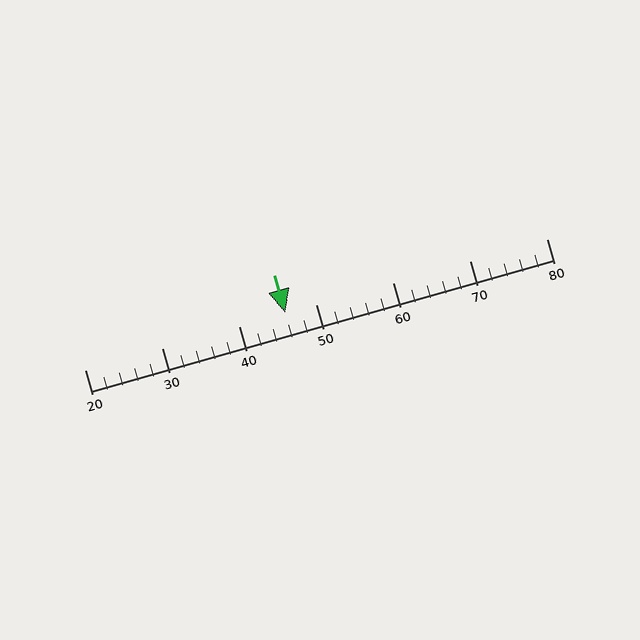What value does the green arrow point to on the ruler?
The green arrow points to approximately 46.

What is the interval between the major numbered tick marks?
The major tick marks are spaced 10 units apart.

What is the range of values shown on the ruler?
The ruler shows values from 20 to 80.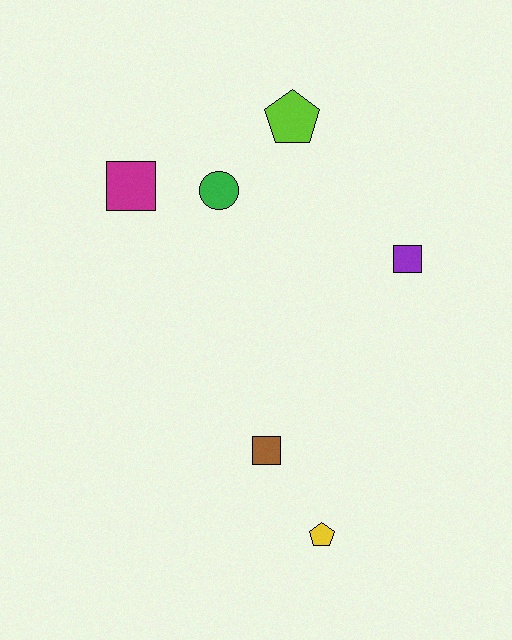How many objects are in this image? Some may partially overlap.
There are 6 objects.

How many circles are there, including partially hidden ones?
There is 1 circle.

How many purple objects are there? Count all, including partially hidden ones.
There is 1 purple object.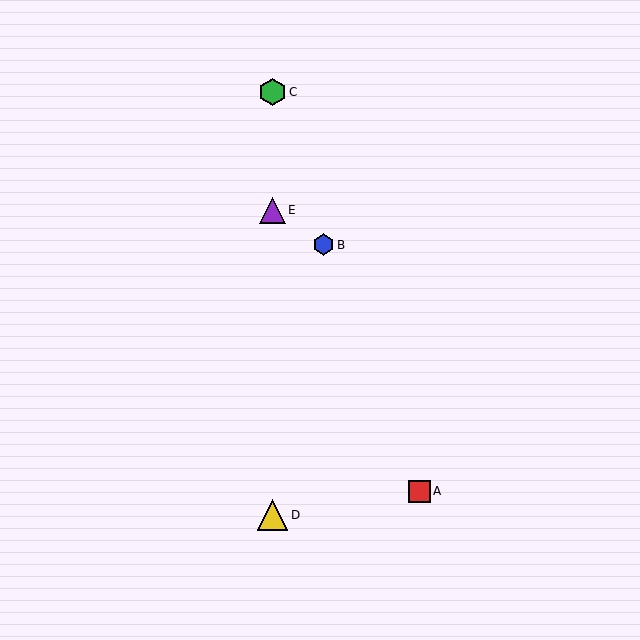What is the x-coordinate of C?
Object C is at x≈272.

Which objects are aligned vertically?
Objects C, D, E are aligned vertically.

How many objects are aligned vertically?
3 objects (C, D, E) are aligned vertically.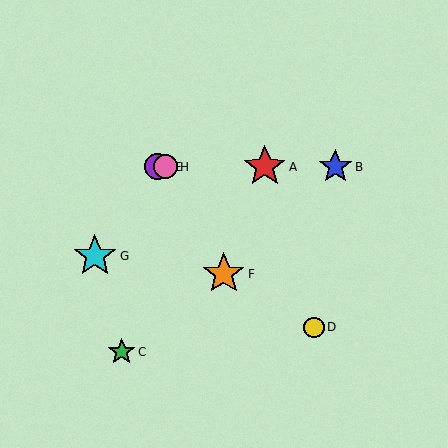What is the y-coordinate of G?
Object G is at y≈256.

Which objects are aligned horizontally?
Objects A, B, E, H are aligned horizontally.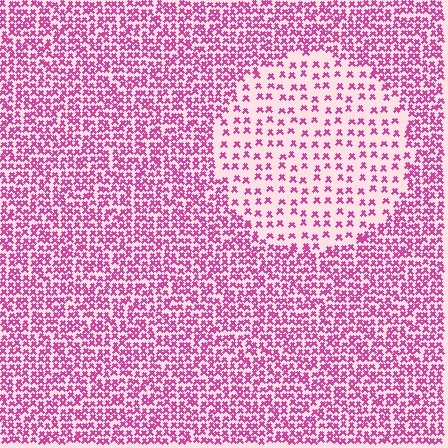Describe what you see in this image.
The image contains small magenta elements arranged at two different densities. A circle-shaped region is visible where the elements are less densely packed than the surrounding area.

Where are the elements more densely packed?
The elements are more densely packed outside the circle boundary.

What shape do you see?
I see a circle.